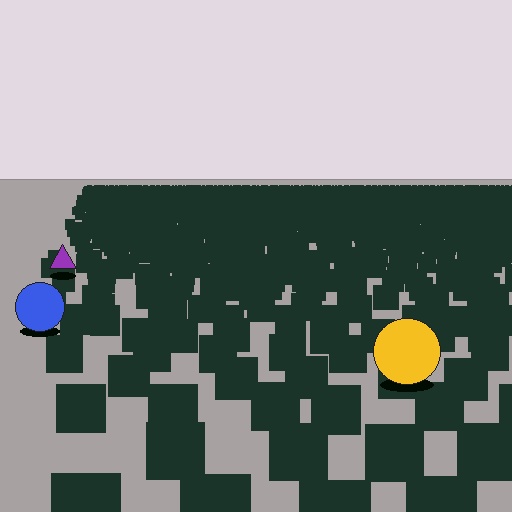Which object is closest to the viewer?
The yellow circle is closest. The texture marks near it are larger and more spread out.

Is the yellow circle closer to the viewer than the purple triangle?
Yes. The yellow circle is closer — you can tell from the texture gradient: the ground texture is coarser near it.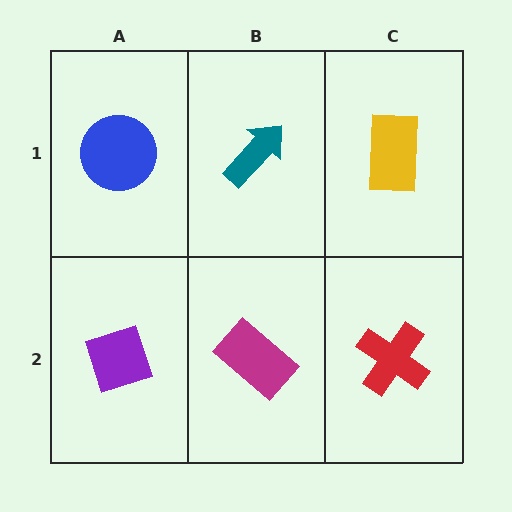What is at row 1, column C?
A yellow rectangle.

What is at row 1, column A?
A blue circle.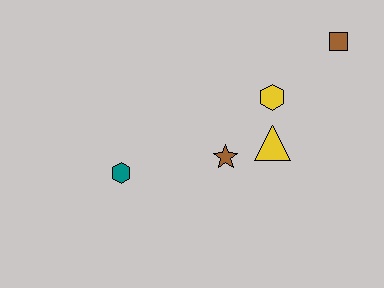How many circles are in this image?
There are no circles.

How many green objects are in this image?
There are no green objects.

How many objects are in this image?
There are 5 objects.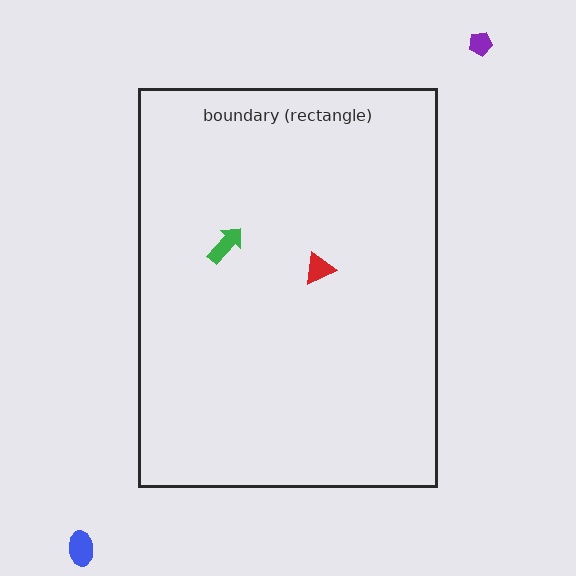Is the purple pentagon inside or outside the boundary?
Outside.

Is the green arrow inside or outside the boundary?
Inside.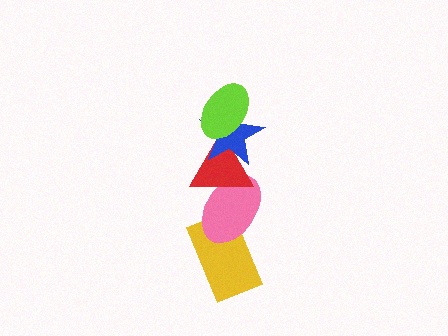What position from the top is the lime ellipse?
The lime ellipse is 1st from the top.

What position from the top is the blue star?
The blue star is 2nd from the top.